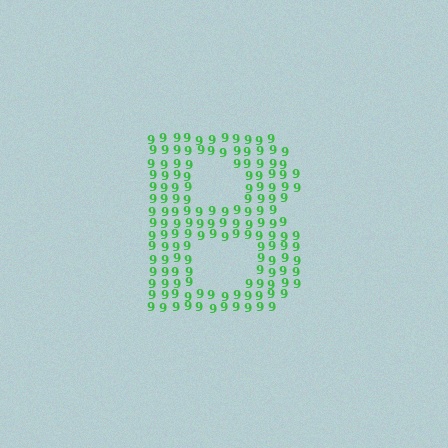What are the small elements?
The small elements are digit 9's.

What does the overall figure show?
The overall figure shows the letter B.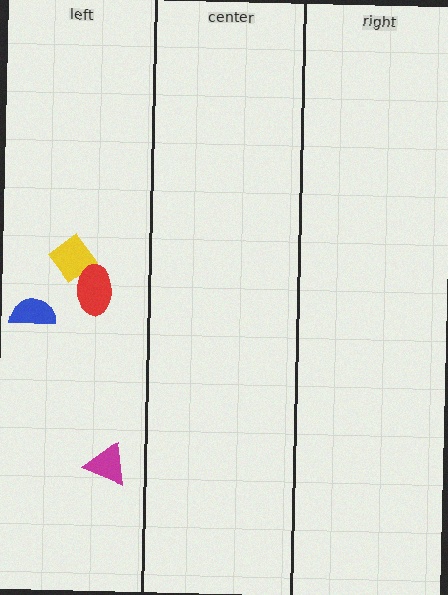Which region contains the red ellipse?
The left region.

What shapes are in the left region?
The yellow diamond, the blue semicircle, the red ellipse, the magenta triangle.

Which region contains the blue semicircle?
The left region.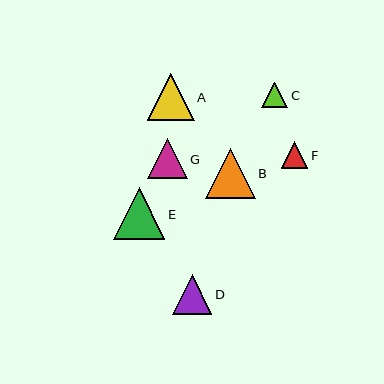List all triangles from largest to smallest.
From largest to smallest: E, B, A, G, D, F, C.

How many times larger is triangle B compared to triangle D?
Triangle B is approximately 1.3 times the size of triangle D.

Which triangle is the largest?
Triangle E is the largest with a size of approximately 52 pixels.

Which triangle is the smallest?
Triangle C is the smallest with a size of approximately 26 pixels.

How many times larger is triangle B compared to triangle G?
Triangle B is approximately 1.2 times the size of triangle G.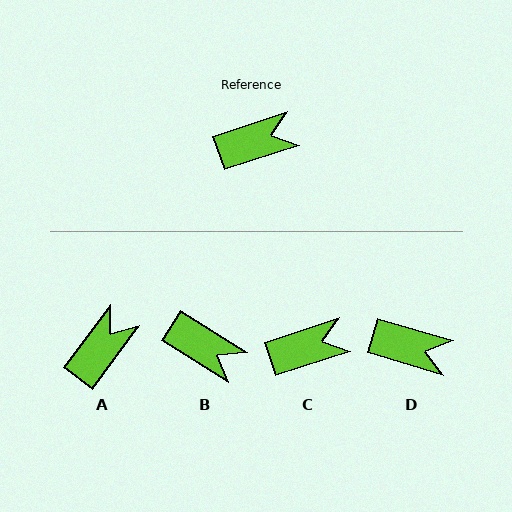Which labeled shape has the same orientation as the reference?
C.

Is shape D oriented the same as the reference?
No, it is off by about 35 degrees.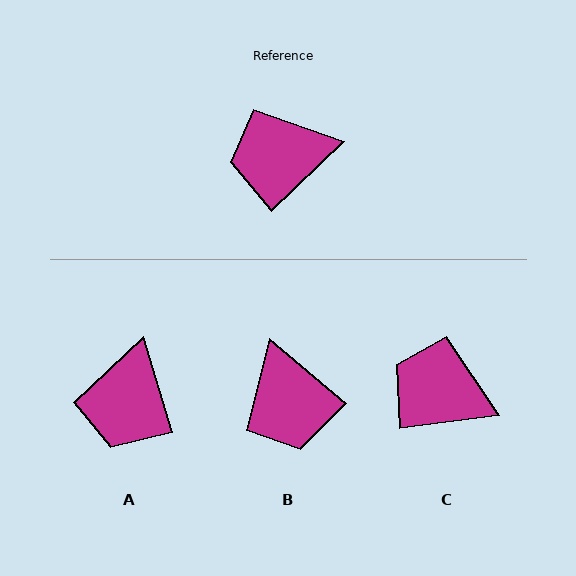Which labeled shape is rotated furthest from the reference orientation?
B, about 95 degrees away.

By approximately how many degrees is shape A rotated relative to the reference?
Approximately 63 degrees counter-clockwise.